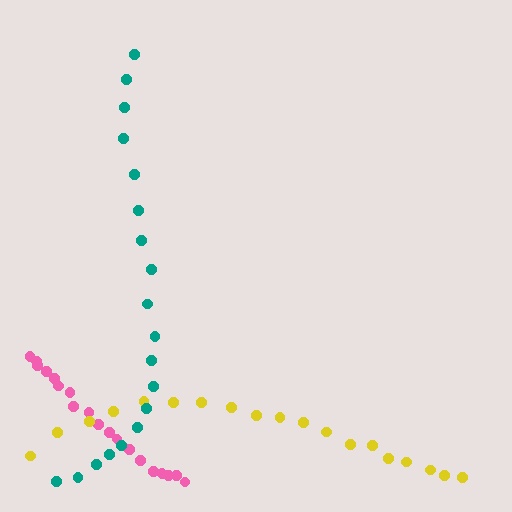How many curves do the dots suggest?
There are 3 distinct paths.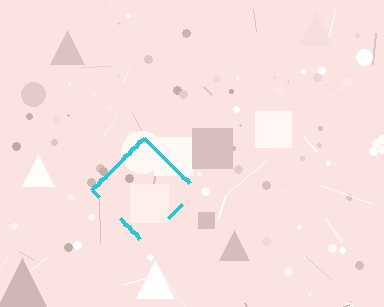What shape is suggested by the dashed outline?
The dashed outline suggests a diamond.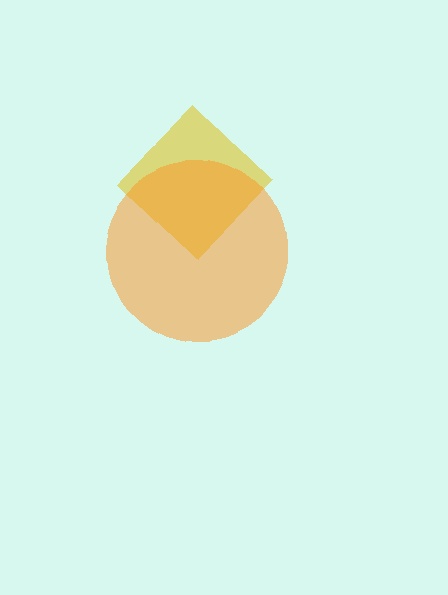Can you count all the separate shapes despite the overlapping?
Yes, there are 2 separate shapes.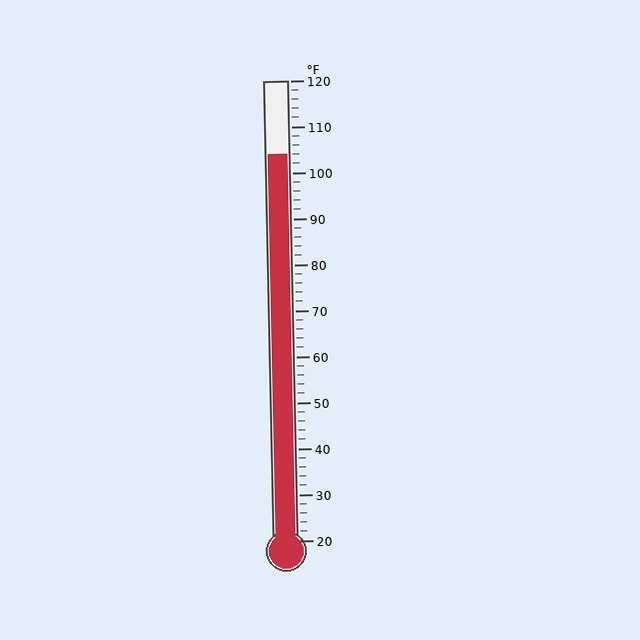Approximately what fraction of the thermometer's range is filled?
The thermometer is filled to approximately 85% of its range.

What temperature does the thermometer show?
The thermometer shows approximately 104°F.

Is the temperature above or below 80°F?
The temperature is above 80°F.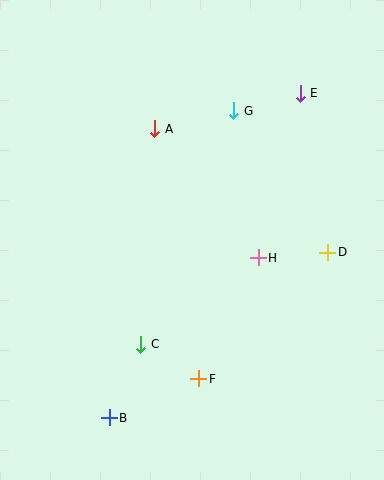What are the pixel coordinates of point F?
Point F is at (199, 379).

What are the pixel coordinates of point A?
Point A is at (155, 129).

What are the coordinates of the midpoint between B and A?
The midpoint between B and A is at (132, 273).